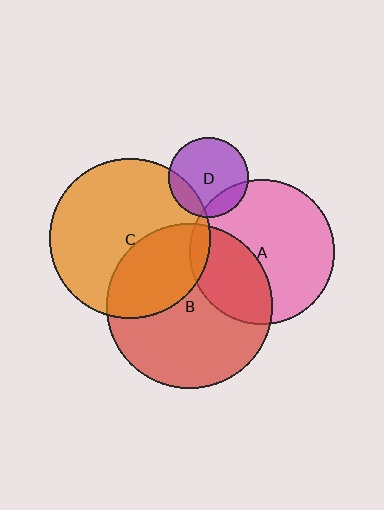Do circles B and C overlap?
Yes.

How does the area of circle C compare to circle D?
Approximately 4.1 times.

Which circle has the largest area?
Circle B (red).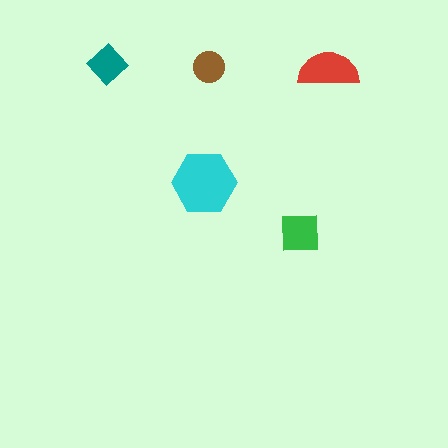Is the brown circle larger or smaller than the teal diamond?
Smaller.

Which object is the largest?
The cyan hexagon.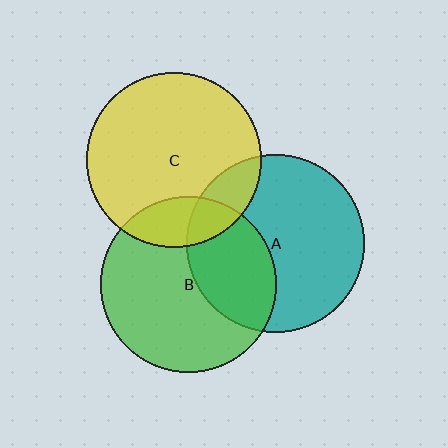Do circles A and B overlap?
Yes.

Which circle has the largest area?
Circle A (teal).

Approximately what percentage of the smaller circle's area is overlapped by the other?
Approximately 35%.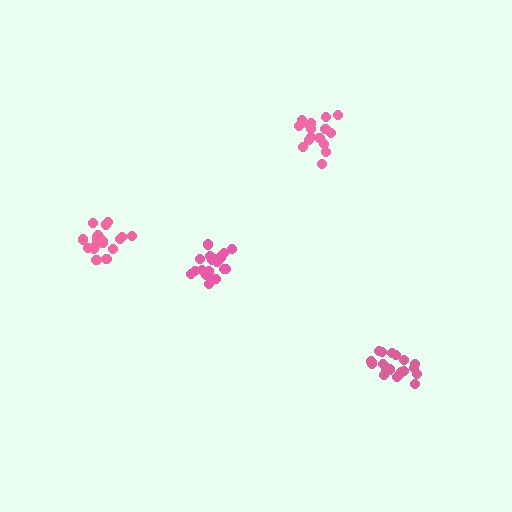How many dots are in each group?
Group 1: 20 dots, Group 2: 21 dots, Group 3: 20 dots, Group 4: 16 dots (77 total).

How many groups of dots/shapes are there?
There are 4 groups.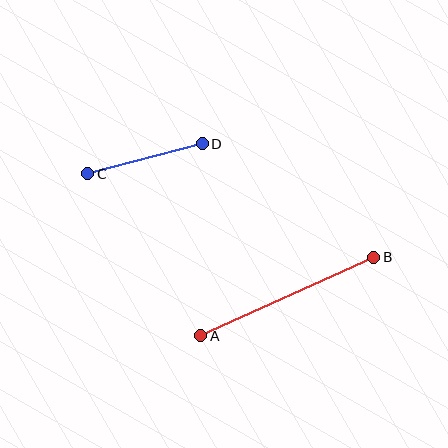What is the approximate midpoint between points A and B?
The midpoint is at approximately (287, 297) pixels.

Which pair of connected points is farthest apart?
Points A and B are farthest apart.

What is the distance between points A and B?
The distance is approximately 190 pixels.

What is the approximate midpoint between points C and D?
The midpoint is at approximately (145, 159) pixels.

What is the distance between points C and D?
The distance is approximately 118 pixels.